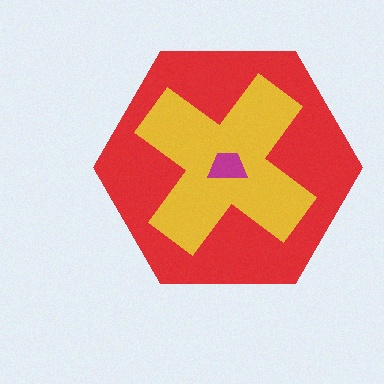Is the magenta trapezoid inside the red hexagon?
Yes.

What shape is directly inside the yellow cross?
The magenta trapezoid.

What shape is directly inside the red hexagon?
The yellow cross.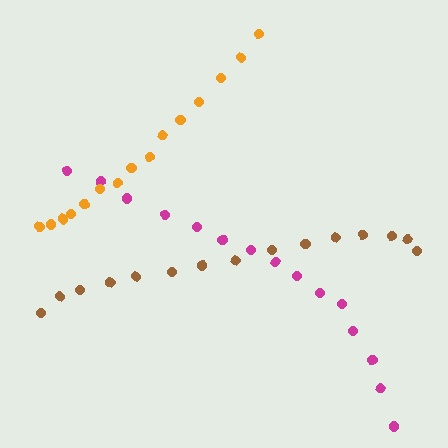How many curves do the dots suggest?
There are 3 distinct paths.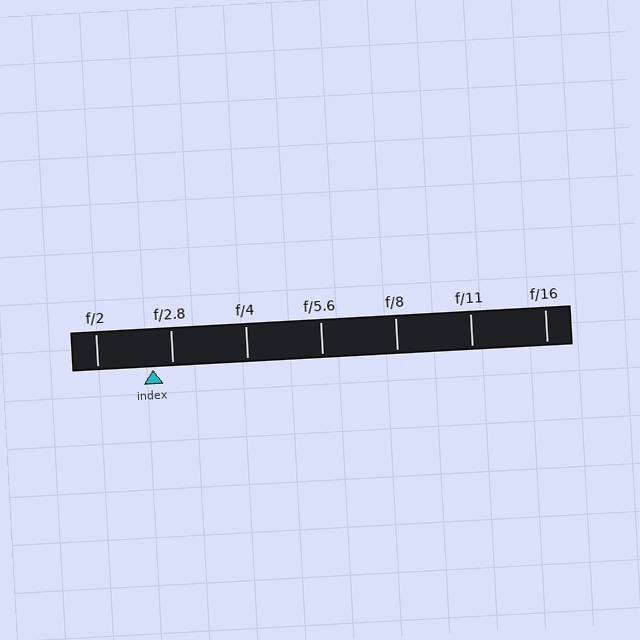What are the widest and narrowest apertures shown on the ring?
The widest aperture shown is f/2 and the narrowest is f/16.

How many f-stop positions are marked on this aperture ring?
There are 7 f-stop positions marked.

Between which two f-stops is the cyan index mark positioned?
The index mark is between f/2 and f/2.8.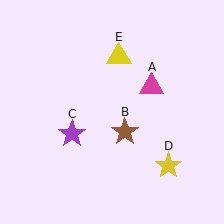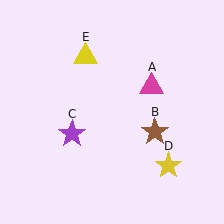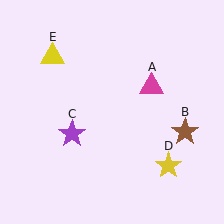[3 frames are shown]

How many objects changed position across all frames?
2 objects changed position: brown star (object B), yellow triangle (object E).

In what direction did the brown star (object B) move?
The brown star (object B) moved right.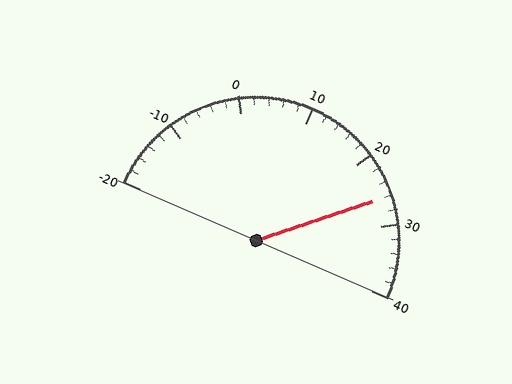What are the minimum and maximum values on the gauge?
The gauge ranges from -20 to 40.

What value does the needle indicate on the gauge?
The needle indicates approximately 26.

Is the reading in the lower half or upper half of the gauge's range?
The reading is in the upper half of the range (-20 to 40).